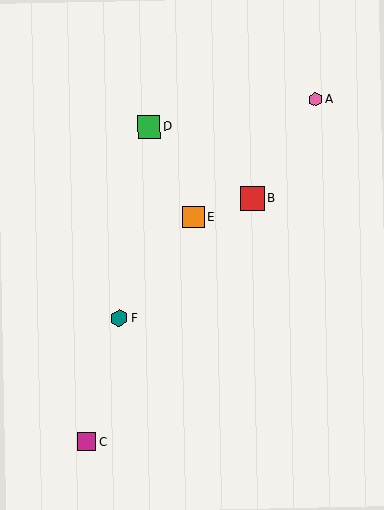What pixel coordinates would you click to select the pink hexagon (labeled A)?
Click at (315, 99) to select the pink hexagon A.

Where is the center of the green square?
The center of the green square is at (149, 127).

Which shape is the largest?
The red square (labeled B) is the largest.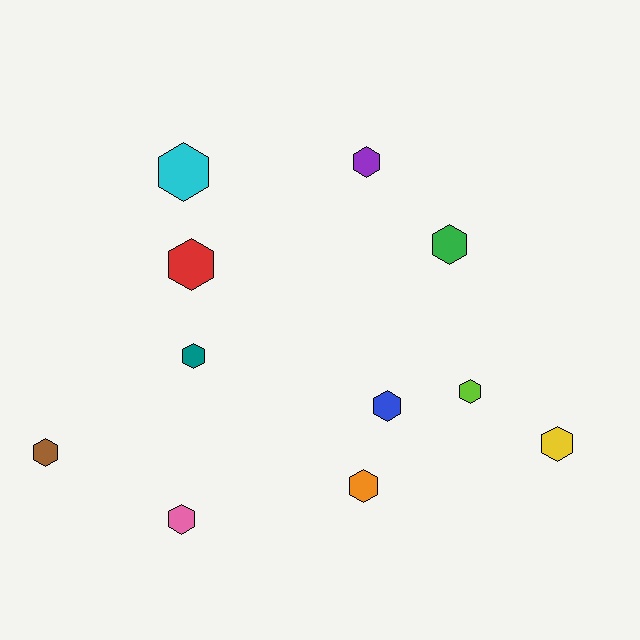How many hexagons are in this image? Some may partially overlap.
There are 11 hexagons.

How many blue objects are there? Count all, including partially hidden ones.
There is 1 blue object.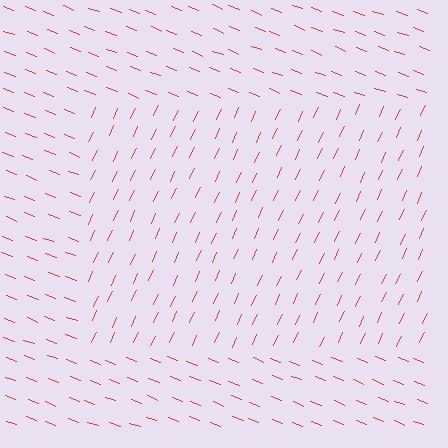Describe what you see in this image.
The image is filled with small red line segments. A rectangle region in the image has lines oriented differently from the surrounding lines, creating a visible texture boundary.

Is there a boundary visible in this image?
Yes, there is a texture boundary formed by a change in line orientation.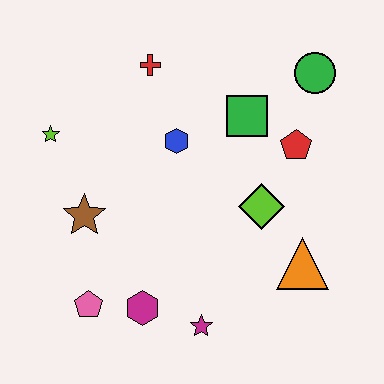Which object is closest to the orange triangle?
The lime diamond is closest to the orange triangle.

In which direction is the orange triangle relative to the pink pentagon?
The orange triangle is to the right of the pink pentagon.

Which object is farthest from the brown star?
The green circle is farthest from the brown star.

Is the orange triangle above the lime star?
No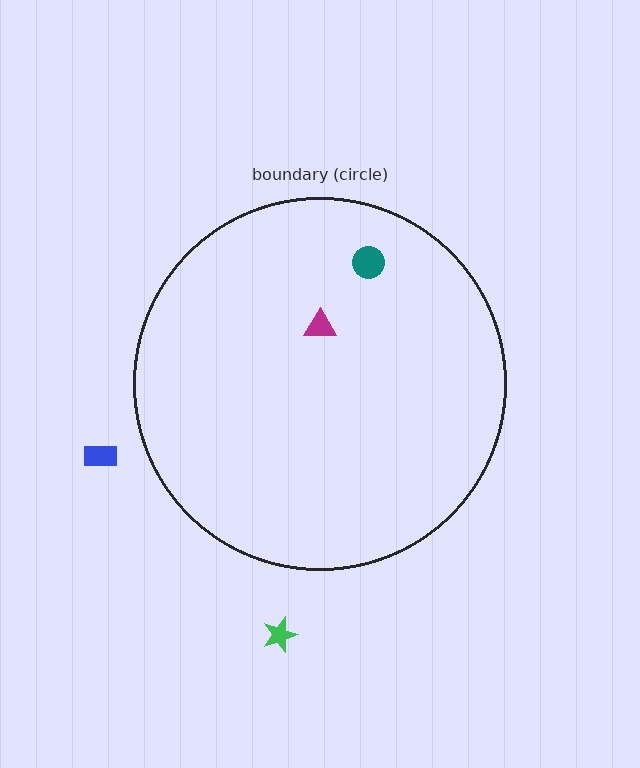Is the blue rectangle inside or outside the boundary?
Outside.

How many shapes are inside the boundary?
2 inside, 2 outside.